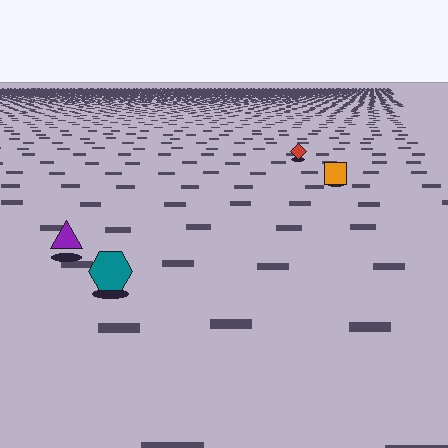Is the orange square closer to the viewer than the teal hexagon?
No. The teal hexagon is closer — you can tell from the texture gradient: the ground texture is coarser near it.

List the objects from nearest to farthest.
From nearest to farthest: the teal hexagon, the purple triangle, the orange square, the red diamond.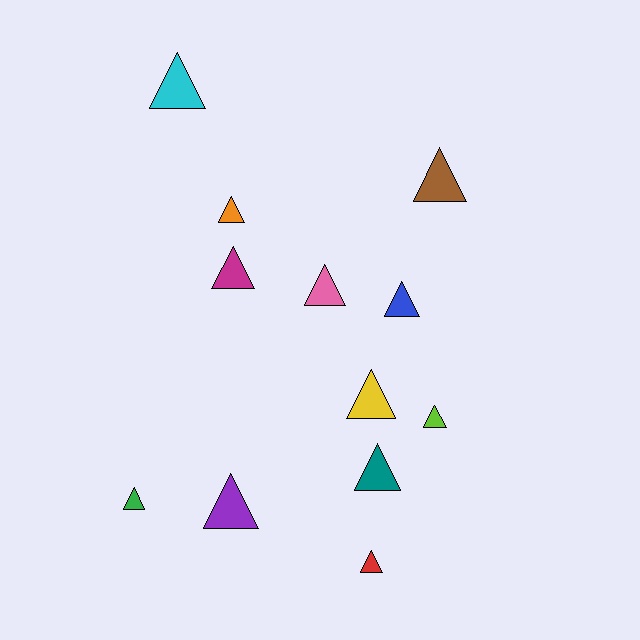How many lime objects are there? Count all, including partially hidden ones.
There is 1 lime object.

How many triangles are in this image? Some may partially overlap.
There are 12 triangles.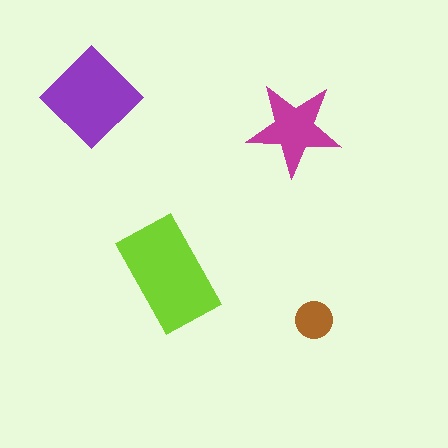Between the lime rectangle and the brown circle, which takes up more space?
The lime rectangle.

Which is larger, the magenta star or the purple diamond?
The purple diamond.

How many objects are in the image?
There are 4 objects in the image.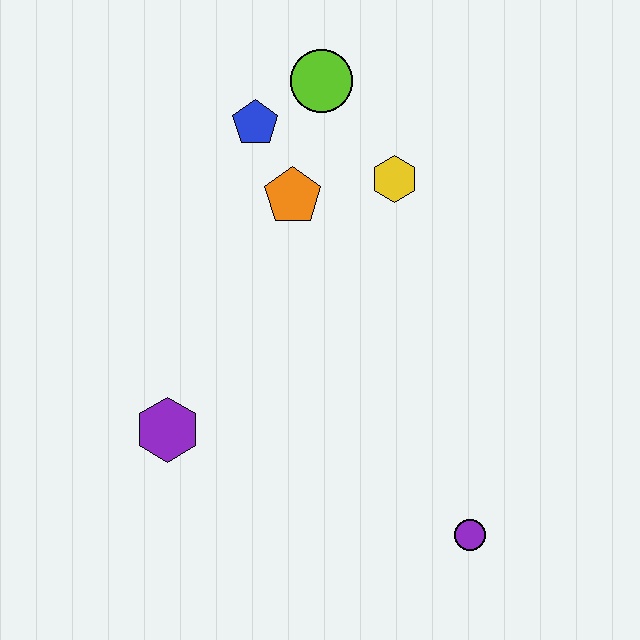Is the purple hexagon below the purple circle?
No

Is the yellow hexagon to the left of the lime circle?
No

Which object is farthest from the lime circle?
The purple circle is farthest from the lime circle.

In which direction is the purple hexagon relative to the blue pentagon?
The purple hexagon is below the blue pentagon.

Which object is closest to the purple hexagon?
The orange pentagon is closest to the purple hexagon.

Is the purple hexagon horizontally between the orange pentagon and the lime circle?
No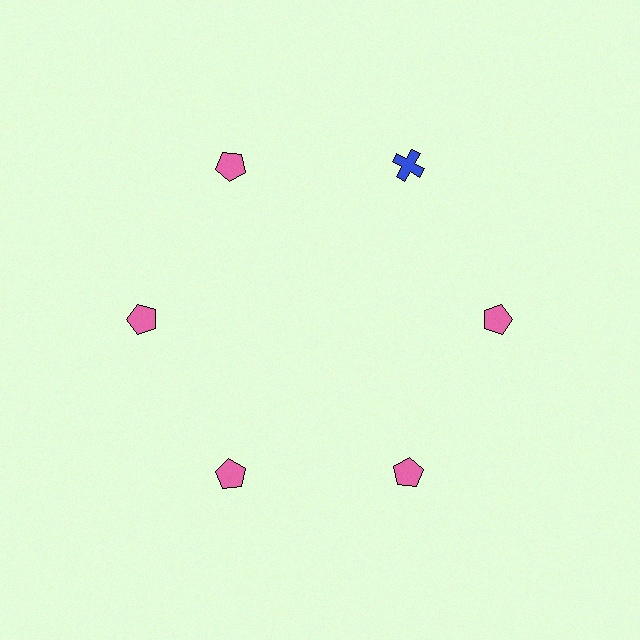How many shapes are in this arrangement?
There are 6 shapes arranged in a ring pattern.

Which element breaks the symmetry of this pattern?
The blue cross at roughly the 1 o'clock position breaks the symmetry. All other shapes are pink pentagons.